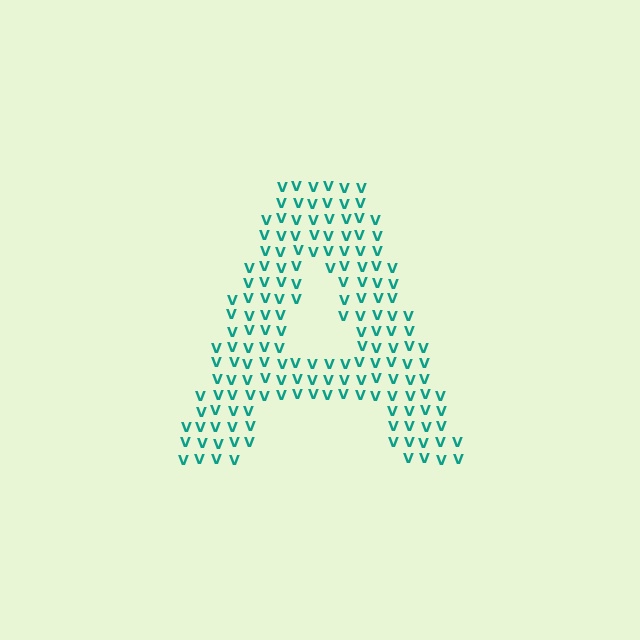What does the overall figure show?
The overall figure shows the letter A.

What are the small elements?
The small elements are letter V's.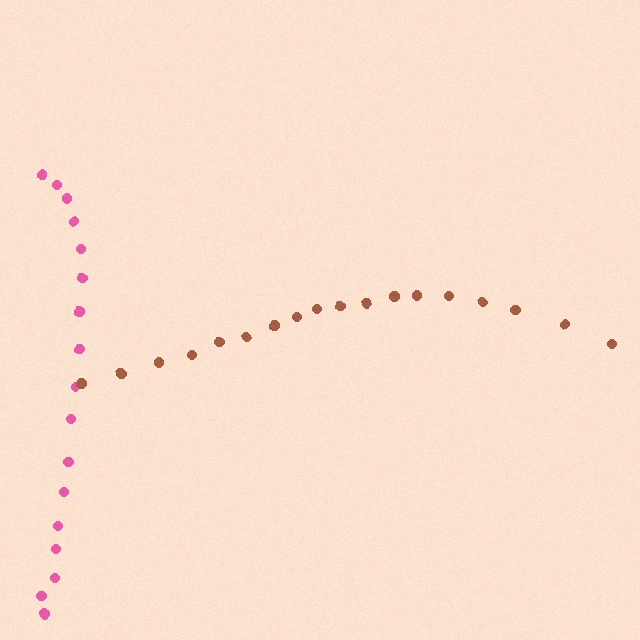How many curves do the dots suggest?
There are 2 distinct paths.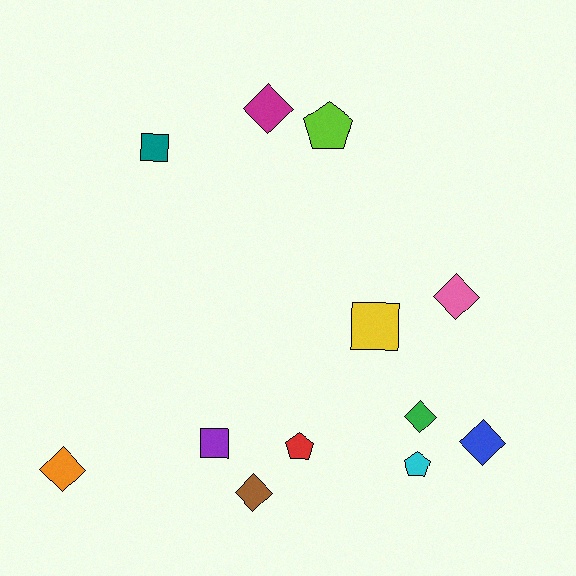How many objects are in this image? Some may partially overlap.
There are 12 objects.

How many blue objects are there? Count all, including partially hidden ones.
There is 1 blue object.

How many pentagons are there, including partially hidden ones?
There are 3 pentagons.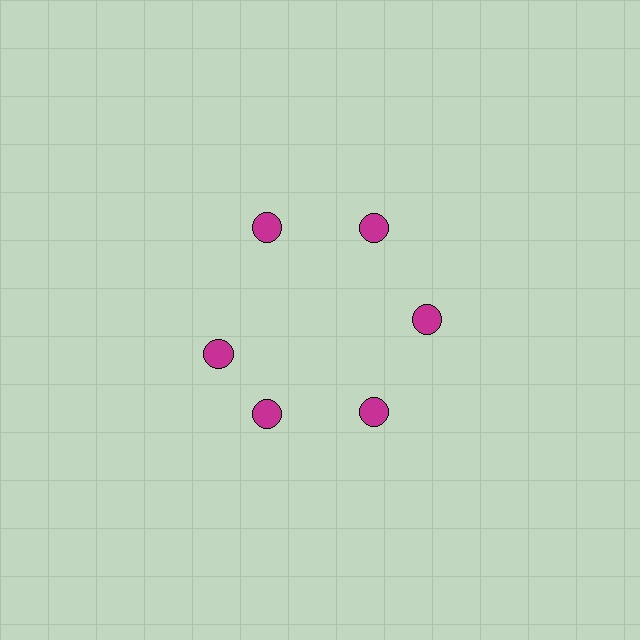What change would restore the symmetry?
The symmetry would be restored by rotating it back into even spacing with its neighbors so that all 6 circles sit at equal angles and equal distance from the center.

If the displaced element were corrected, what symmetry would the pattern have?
It would have 6-fold rotational symmetry — the pattern would map onto itself every 60 degrees.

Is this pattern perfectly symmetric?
No. The 6 magenta circles are arranged in a ring, but one element near the 9 o'clock position is rotated out of alignment along the ring, breaking the 6-fold rotational symmetry.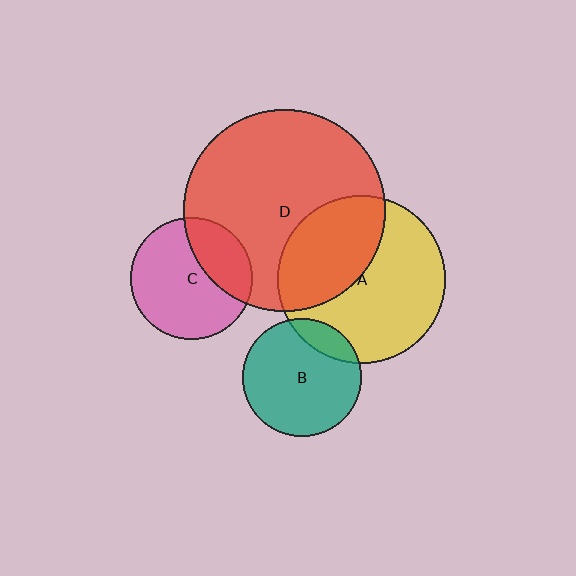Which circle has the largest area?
Circle D (red).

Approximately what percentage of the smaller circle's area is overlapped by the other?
Approximately 40%.